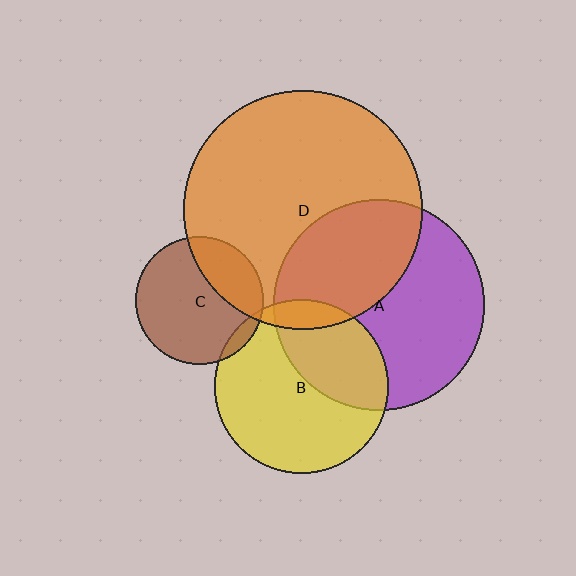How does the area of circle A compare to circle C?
Approximately 2.7 times.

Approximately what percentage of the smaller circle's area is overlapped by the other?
Approximately 5%.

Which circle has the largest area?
Circle D (orange).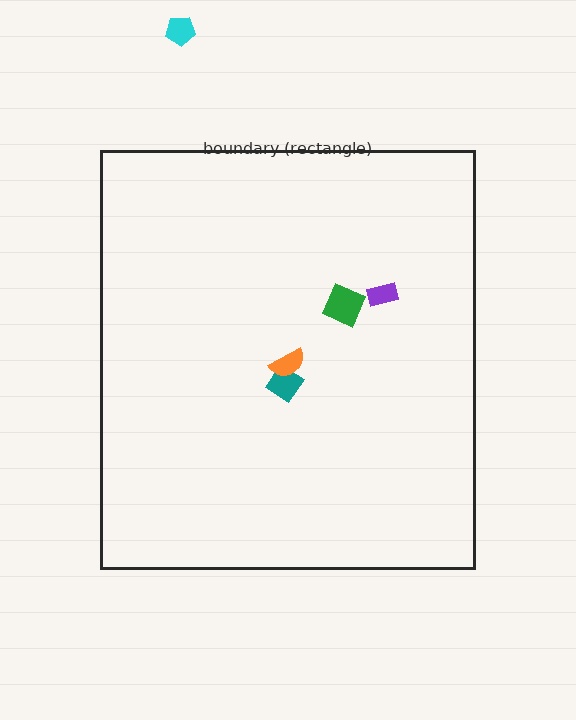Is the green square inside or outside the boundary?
Inside.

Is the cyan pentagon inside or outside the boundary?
Outside.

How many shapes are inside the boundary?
4 inside, 1 outside.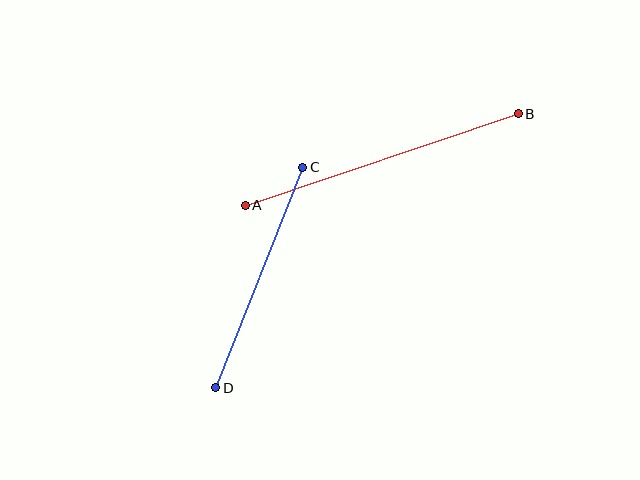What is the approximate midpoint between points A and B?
The midpoint is at approximately (382, 160) pixels.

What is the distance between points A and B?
The distance is approximately 288 pixels.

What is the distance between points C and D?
The distance is approximately 237 pixels.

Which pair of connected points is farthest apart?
Points A and B are farthest apart.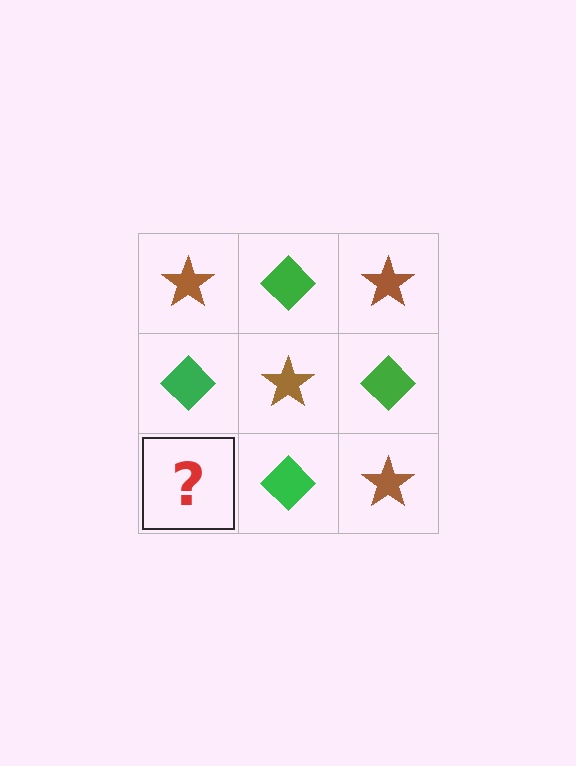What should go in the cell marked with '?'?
The missing cell should contain a brown star.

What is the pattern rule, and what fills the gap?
The rule is that it alternates brown star and green diamond in a checkerboard pattern. The gap should be filled with a brown star.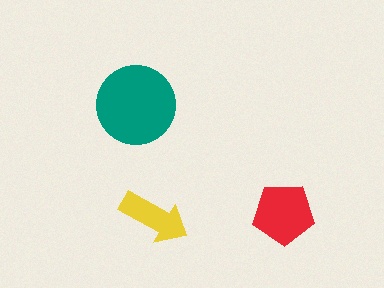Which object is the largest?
The teal circle.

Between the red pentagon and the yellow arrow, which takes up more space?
The red pentagon.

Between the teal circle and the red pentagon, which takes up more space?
The teal circle.